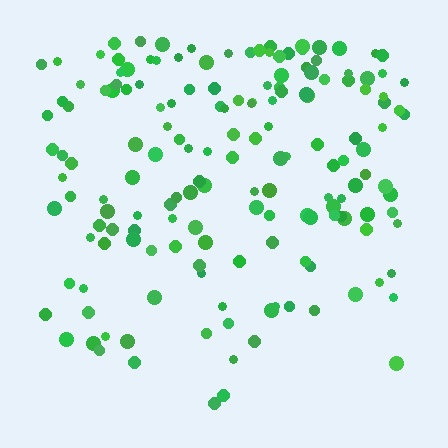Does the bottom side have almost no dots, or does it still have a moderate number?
Still a moderate number, just noticeably fewer than the top.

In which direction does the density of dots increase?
From bottom to top, with the top side densest.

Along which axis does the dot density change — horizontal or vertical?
Vertical.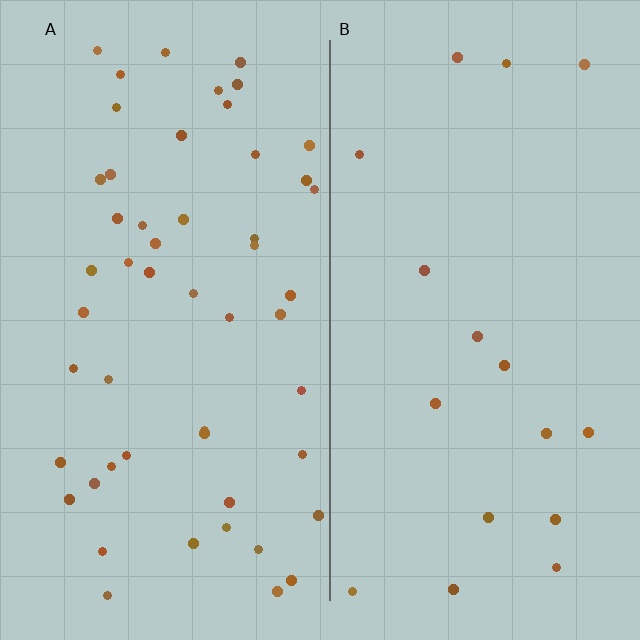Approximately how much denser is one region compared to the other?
Approximately 3.1× — region A over region B.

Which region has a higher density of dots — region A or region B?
A (the left).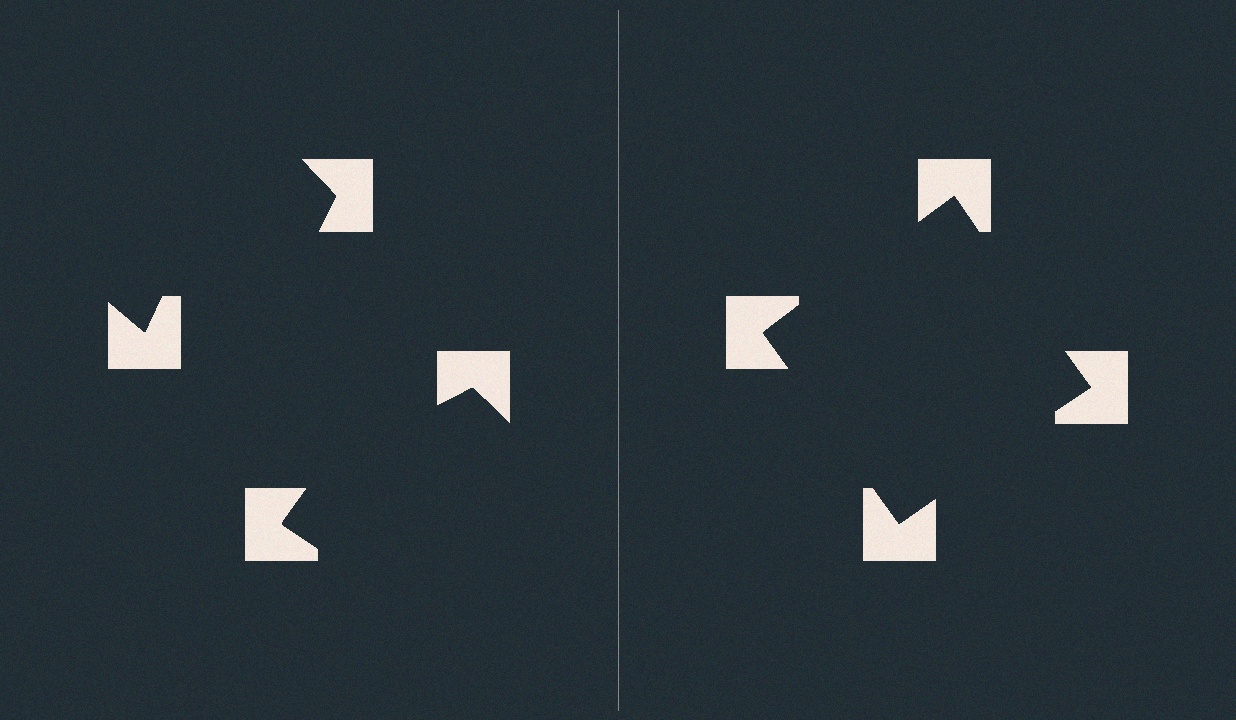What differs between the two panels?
The notched squares are positioned identically on both sides; only the wedge orientations differ. On the right they align to a square; on the left they are misaligned.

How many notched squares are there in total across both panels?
8 — 4 on each side.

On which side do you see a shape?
An illusory square appears on the right side. On the left side the wedge cuts are rotated, so no coherent shape forms.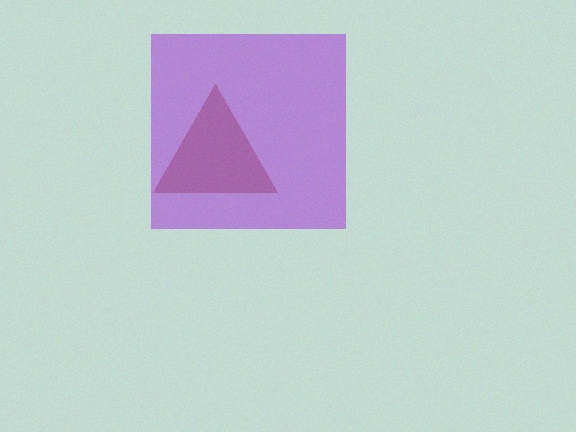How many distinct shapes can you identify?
There are 2 distinct shapes: a brown triangle, a purple square.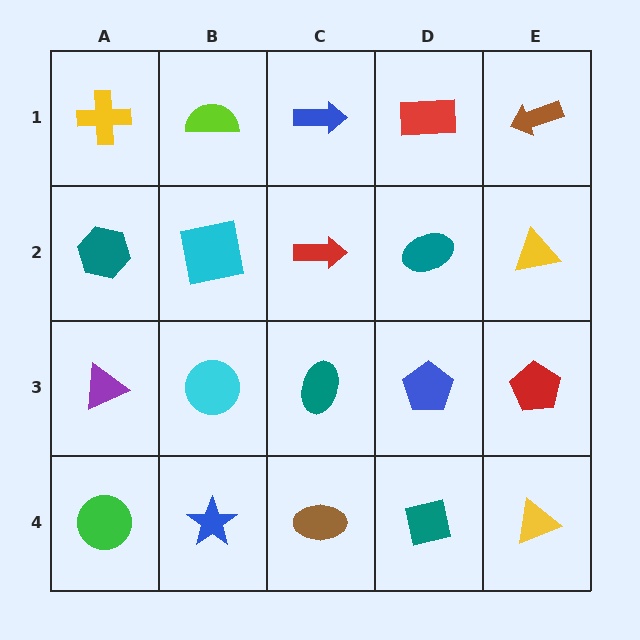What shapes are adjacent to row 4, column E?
A red pentagon (row 3, column E), a teal square (row 4, column D).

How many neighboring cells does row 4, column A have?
2.